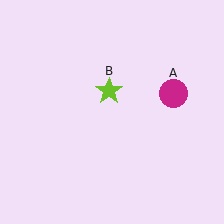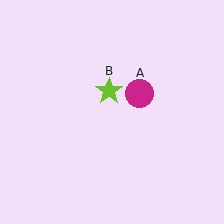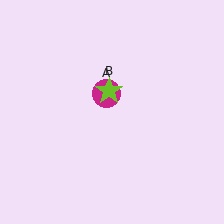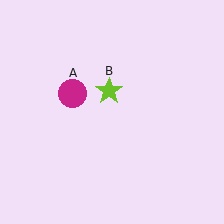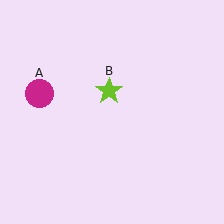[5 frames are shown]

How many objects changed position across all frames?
1 object changed position: magenta circle (object A).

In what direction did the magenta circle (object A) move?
The magenta circle (object A) moved left.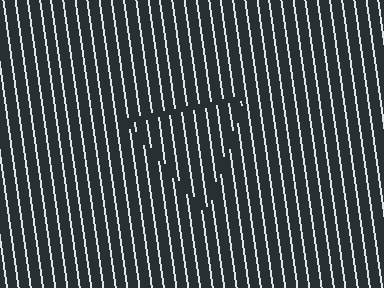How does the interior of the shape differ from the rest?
The interior of the shape contains the same grating, shifted by half a period — the contour is defined by the phase discontinuity where line-ends from the inner and outer gratings abut.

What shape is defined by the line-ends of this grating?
An illusory triangle. The interior of the shape contains the same grating, shifted by half a period — the contour is defined by the phase discontinuity where line-ends from the inner and outer gratings abut.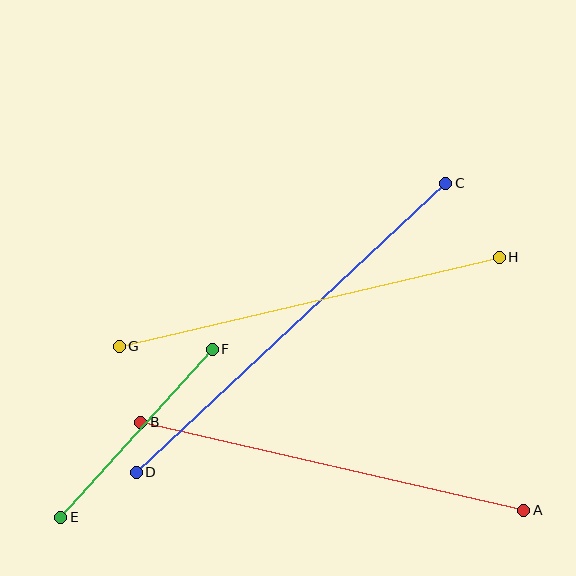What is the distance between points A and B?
The distance is approximately 393 pixels.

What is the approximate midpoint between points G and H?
The midpoint is at approximately (309, 302) pixels.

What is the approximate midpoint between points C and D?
The midpoint is at approximately (291, 328) pixels.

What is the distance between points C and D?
The distance is approximately 424 pixels.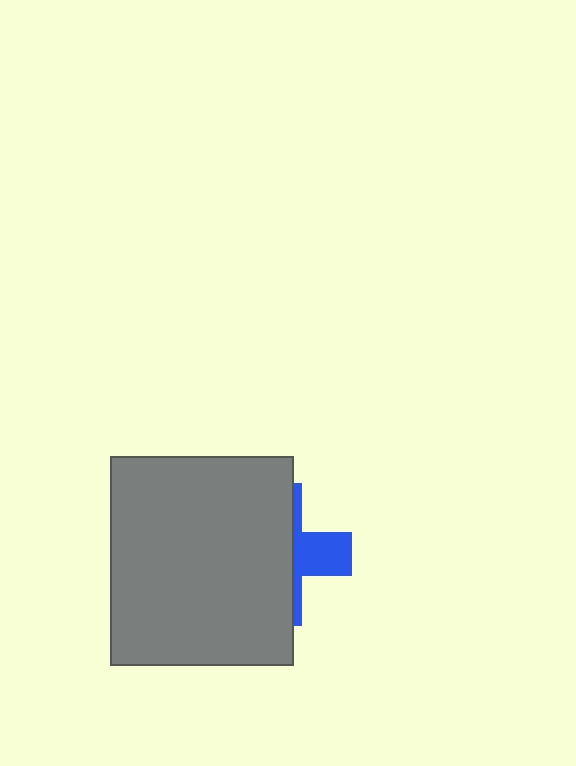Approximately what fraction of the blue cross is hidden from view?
Roughly 68% of the blue cross is hidden behind the gray rectangle.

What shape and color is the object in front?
The object in front is a gray rectangle.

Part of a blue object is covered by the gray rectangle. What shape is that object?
It is a cross.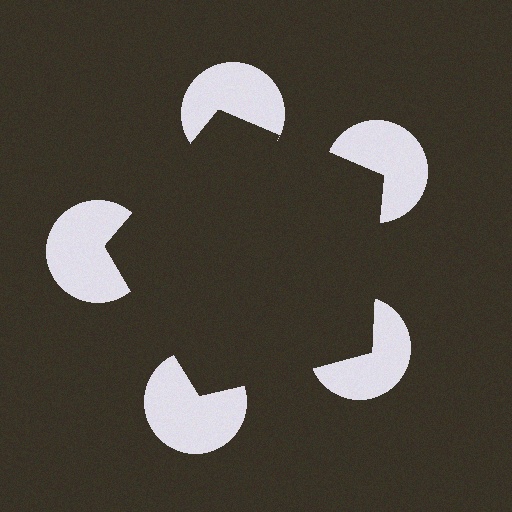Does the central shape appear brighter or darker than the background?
It typically appears slightly darker than the background, even though no actual brightness change is drawn.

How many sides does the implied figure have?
5 sides.